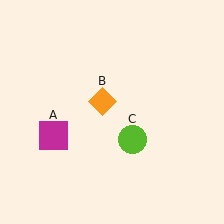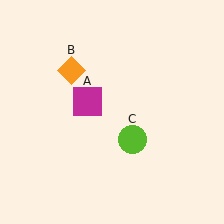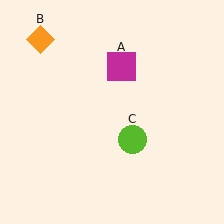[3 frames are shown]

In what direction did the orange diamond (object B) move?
The orange diamond (object B) moved up and to the left.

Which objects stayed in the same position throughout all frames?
Lime circle (object C) remained stationary.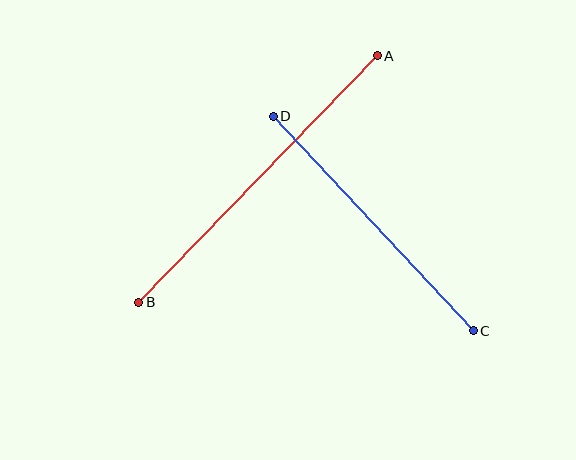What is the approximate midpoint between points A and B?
The midpoint is at approximately (258, 179) pixels.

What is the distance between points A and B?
The distance is approximately 343 pixels.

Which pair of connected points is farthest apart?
Points A and B are farthest apart.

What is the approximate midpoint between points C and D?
The midpoint is at approximately (373, 223) pixels.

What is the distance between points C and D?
The distance is approximately 293 pixels.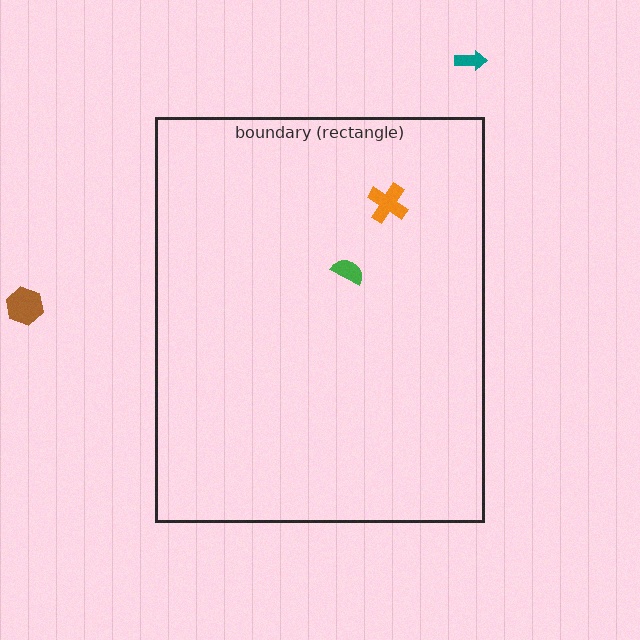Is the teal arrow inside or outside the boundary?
Outside.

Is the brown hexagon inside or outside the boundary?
Outside.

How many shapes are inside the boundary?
2 inside, 2 outside.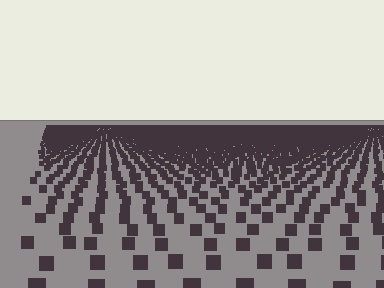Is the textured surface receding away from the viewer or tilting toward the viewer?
The surface is receding away from the viewer. Texture elements get smaller and denser toward the top.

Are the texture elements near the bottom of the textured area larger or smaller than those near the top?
Larger. Near the bottom, elements are closer to the viewer and appear at a bigger on-screen size.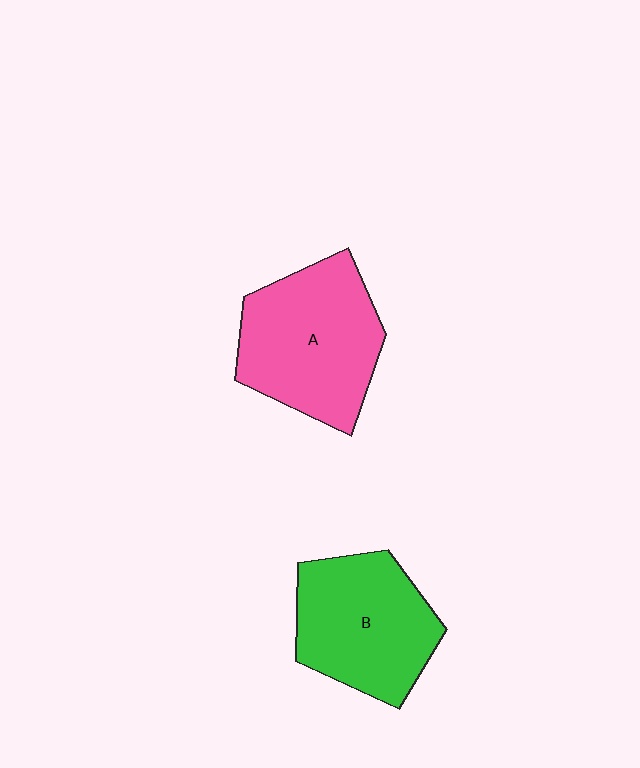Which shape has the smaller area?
Shape B (green).